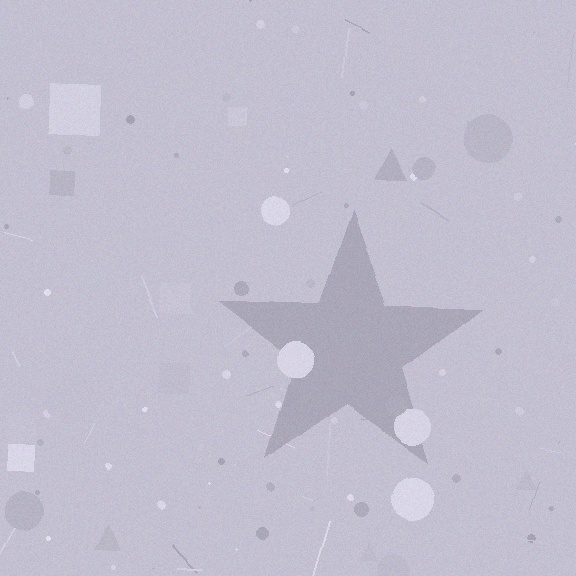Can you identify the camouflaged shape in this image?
The camouflaged shape is a star.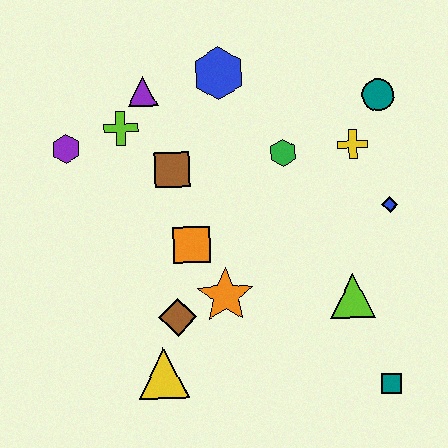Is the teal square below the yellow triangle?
Yes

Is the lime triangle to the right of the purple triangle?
Yes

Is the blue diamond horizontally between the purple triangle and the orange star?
No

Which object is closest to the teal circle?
The yellow cross is closest to the teal circle.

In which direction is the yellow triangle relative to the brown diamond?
The yellow triangle is below the brown diamond.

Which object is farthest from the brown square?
The teal square is farthest from the brown square.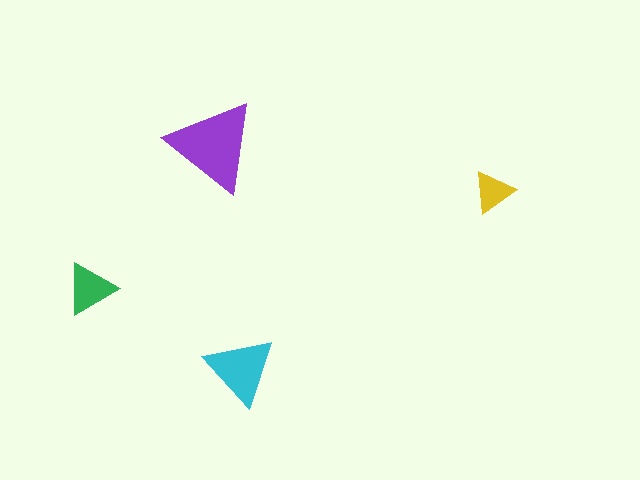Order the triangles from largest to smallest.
the purple one, the cyan one, the green one, the yellow one.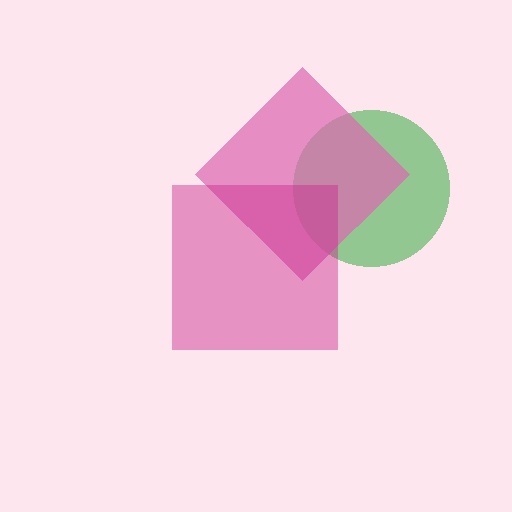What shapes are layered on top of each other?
The layered shapes are: a green circle, a pink diamond, a magenta square.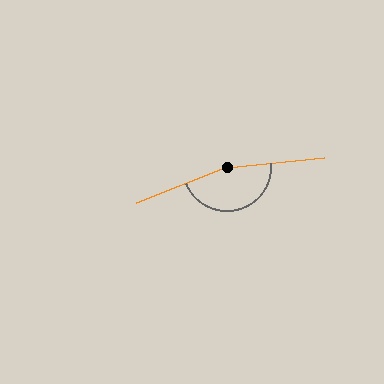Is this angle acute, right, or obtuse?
It is obtuse.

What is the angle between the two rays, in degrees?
Approximately 164 degrees.